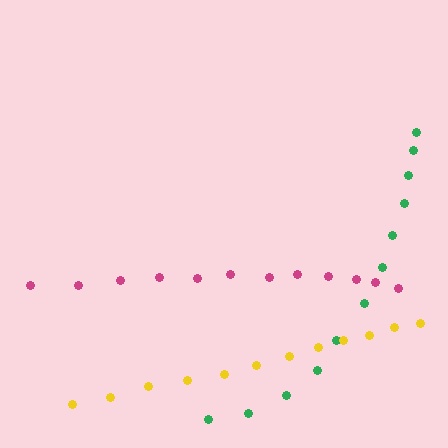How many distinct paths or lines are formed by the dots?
There are 3 distinct paths.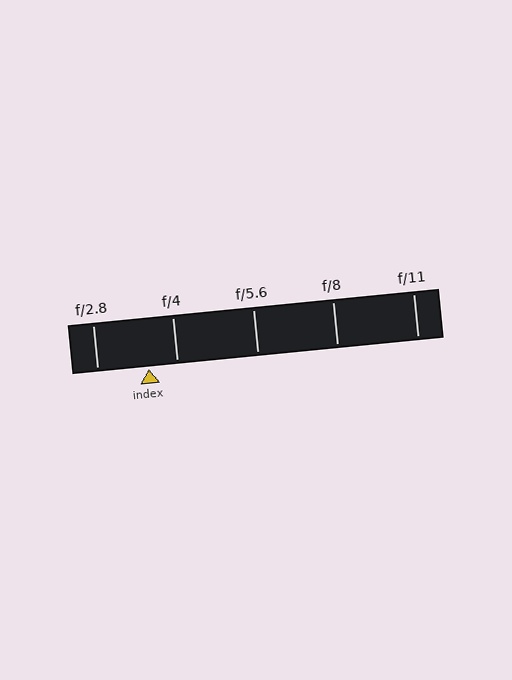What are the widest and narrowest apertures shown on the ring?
The widest aperture shown is f/2.8 and the narrowest is f/11.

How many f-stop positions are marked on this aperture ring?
There are 5 f-stop positions marked.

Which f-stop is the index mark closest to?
The index mark is closest to f/4.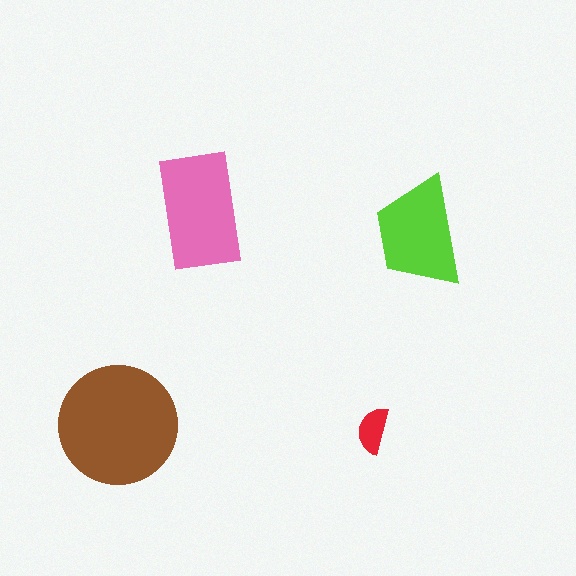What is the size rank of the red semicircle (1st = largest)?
4th.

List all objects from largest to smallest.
The brown circle, the pink rectangle, the lime trapezoid, the red semicircle.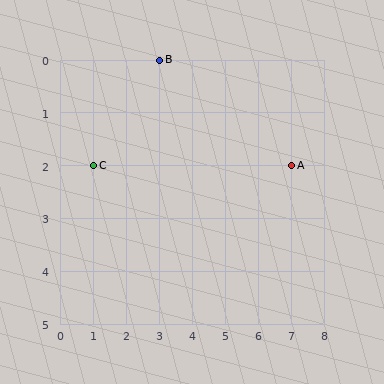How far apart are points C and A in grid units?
Points C and A are 6 columns apart.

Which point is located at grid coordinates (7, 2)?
Point A is at (7, 2).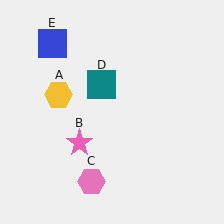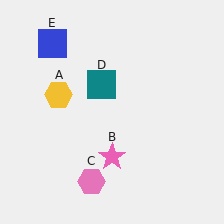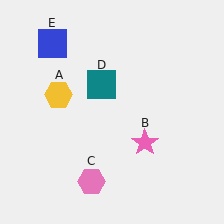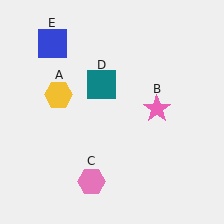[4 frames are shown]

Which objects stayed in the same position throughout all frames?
Yellow hexagon (object A) and pink hexagon (object C) and teal square (object D) and blue square (object E) remained stationary.